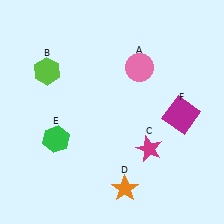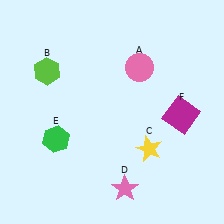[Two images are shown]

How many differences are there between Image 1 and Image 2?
There are 2 differences between the two images.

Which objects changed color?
C changed from magenta to yellow. D changed from orange to pink.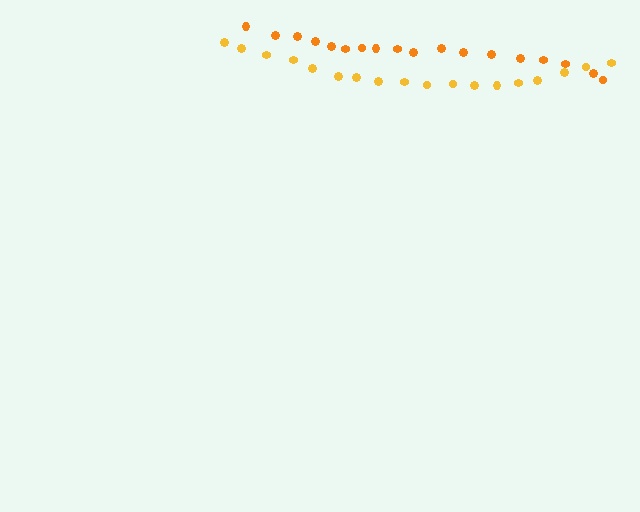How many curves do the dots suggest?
There are 2 distinct paths.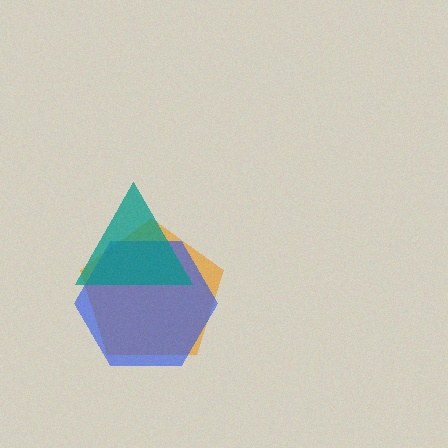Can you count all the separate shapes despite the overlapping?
Yes, there are 3 separate shapes.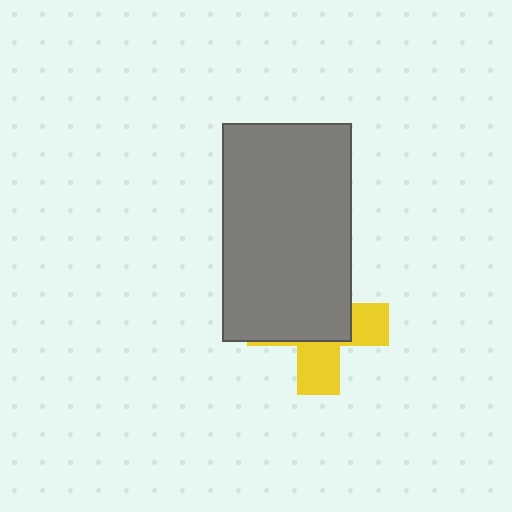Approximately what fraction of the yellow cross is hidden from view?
Roughly 60% of the yellow cross is hidden behind the gray rectangle.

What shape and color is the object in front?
The object in front is a gray rectangle.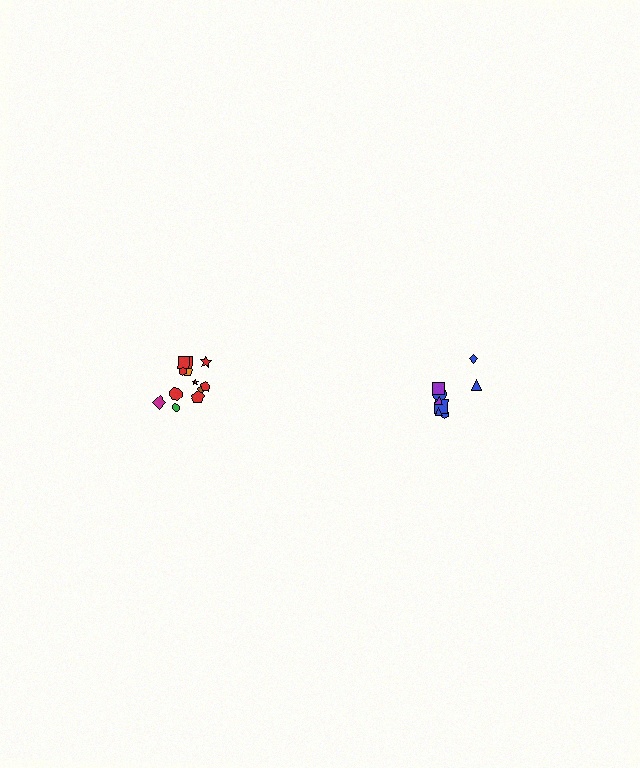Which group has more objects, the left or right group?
The left group.